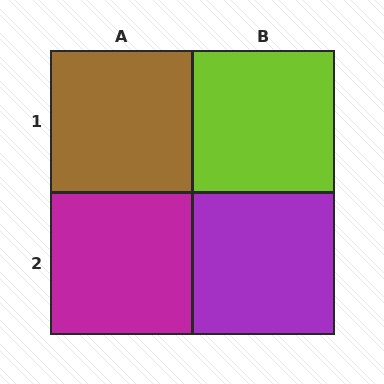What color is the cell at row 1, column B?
Lime.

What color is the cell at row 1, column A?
Brown.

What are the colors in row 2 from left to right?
Magenta, purple.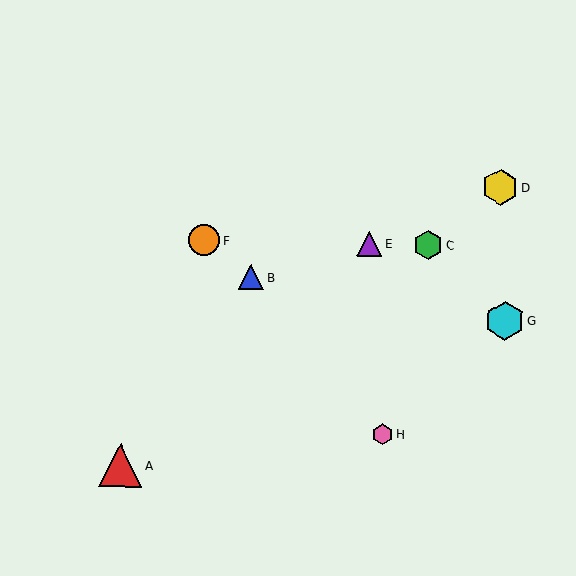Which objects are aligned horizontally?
Objects C, E, F are aligned horizontally.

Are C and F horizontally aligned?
Yes, both are at y≈245.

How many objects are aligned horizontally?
3 objects (C, E, F) are aligned horizontally.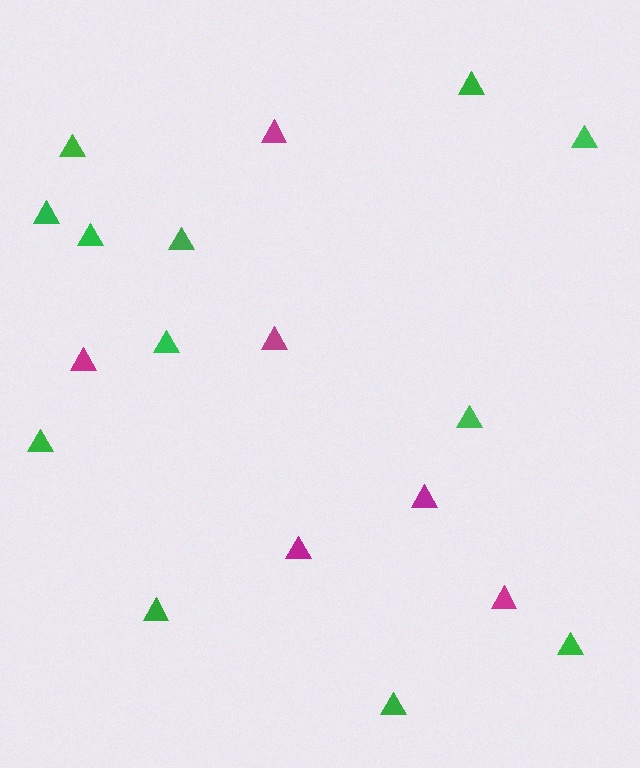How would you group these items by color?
There are 2 groups: one group of magenta triangles (6) and one group of green triangles (12).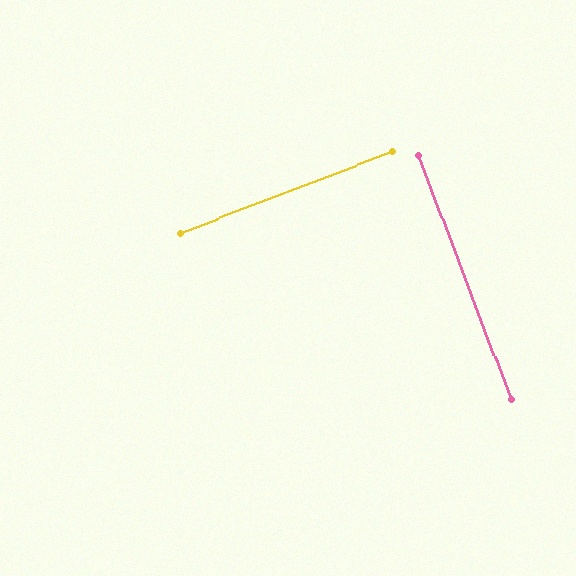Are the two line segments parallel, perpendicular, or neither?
Perpendicular — they meet at approximately 90°.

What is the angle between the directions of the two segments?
Approximately 90 degrees.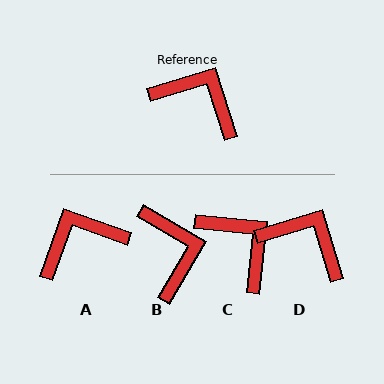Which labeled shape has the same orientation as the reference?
D.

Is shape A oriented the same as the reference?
No, it is off by about 53 degrees.